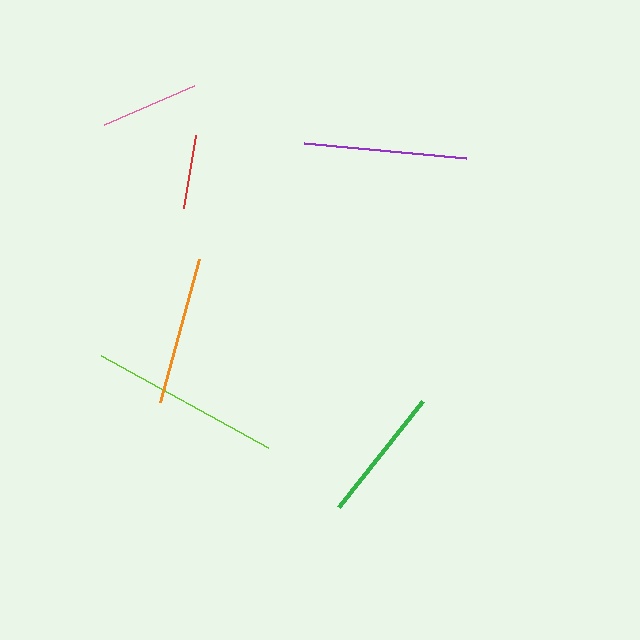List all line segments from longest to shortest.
From longest to shortest: lime, purple, orange, green, pink, red.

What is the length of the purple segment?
The purple segment is approximately 162 pixels long.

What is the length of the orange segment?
The orange segment is approximately 148 pixels long.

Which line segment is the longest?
The lime line is the longest at approximately 191 pixels.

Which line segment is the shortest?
The red line is the shortest at approximately 74 pixels.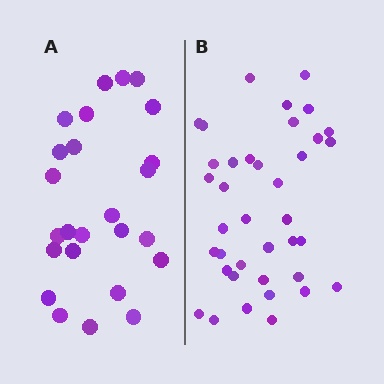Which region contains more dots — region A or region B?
Region B (the right region) has more dots.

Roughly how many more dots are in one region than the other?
Region B has approximately 15 more dots than region A.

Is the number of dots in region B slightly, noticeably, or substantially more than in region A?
Region B has substantially more. The ratio is roughly 1.5 to 1.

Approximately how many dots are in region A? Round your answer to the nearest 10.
About 20 dots. (The exact count is 25, which rounds to 20.)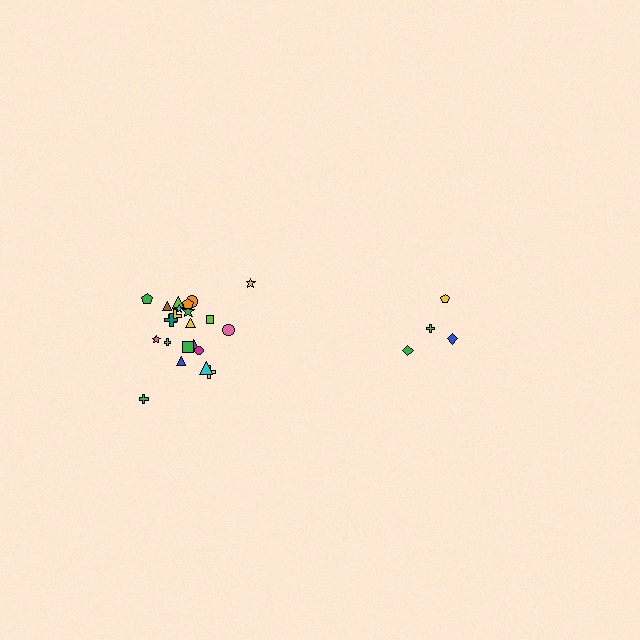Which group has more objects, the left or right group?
The left group.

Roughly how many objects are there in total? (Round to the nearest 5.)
Roughly 25 objects in total.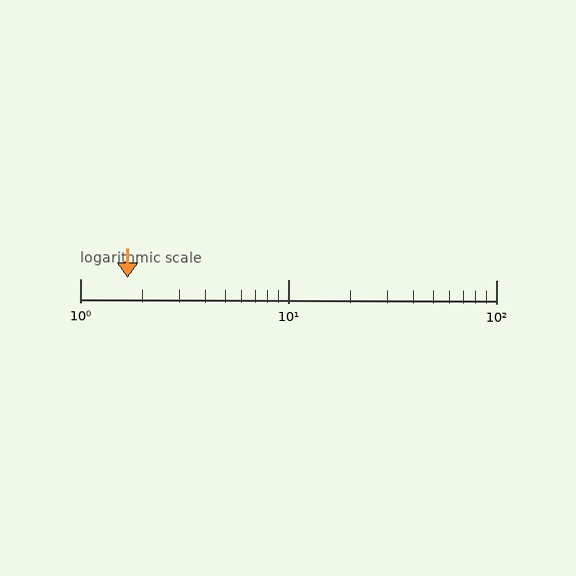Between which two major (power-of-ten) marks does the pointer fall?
The pointer is between 1 and 10.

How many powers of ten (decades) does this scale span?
The scale spans 2 decades, from 1 to 100.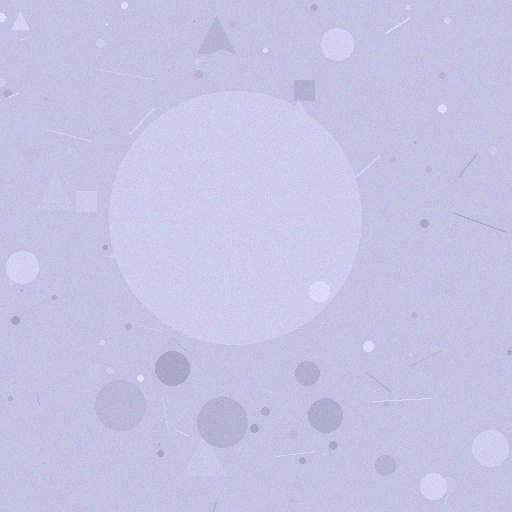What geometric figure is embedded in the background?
A circle is embedded in the background.